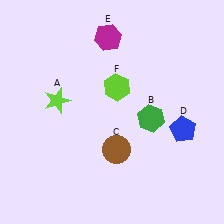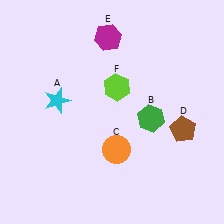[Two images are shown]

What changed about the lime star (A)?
In Image 1, A is lime. In Image 2, it changed to cyan.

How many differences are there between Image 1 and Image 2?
There are 3 differences between the two images.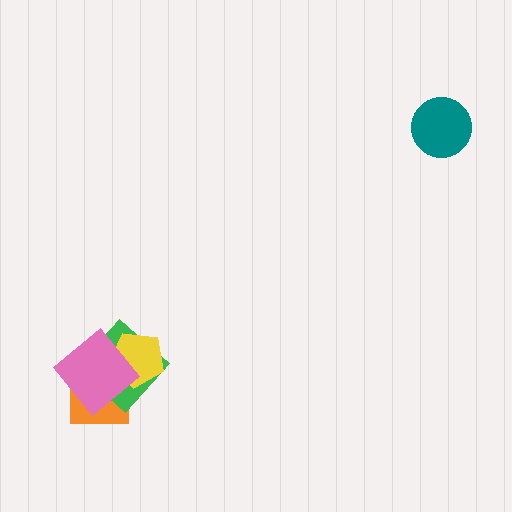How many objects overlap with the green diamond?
3 objects overlap with the green diamond.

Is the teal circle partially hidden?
No, no other shape covers it.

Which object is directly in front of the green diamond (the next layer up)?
The yellow pentagon is directly in front of the green diamond.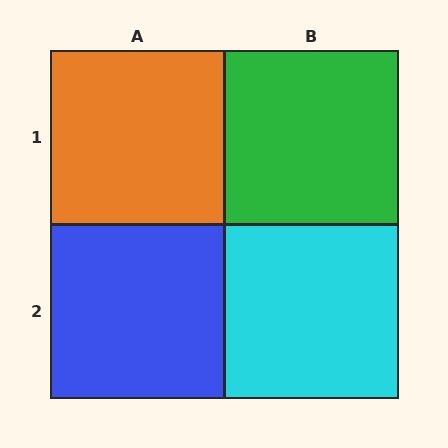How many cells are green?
1 cell is green.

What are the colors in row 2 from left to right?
Blue, cyan.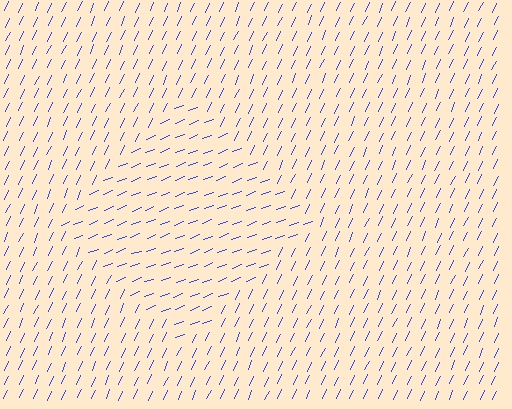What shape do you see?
I see a diamond.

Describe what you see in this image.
The image is filled with small blue line segments. A diamond region in the image has lines oriented differently from the surrounding lines, creating a visible texture boundary.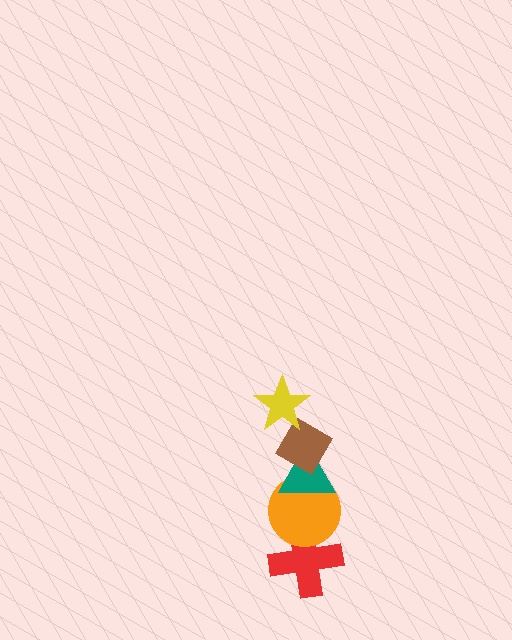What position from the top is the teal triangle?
The teal triangle is 3rd from the top.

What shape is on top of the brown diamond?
The yellow star is on top of the brown diamond.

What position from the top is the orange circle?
The orange circle is 4th from the top.